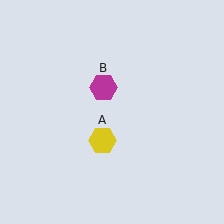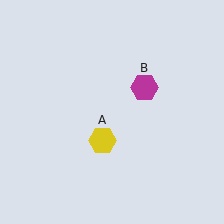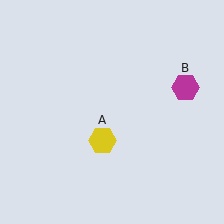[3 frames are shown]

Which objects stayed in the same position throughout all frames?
Yellow hexagon (object A) remained stationary.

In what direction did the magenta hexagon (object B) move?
The magenta hexagon (object B) moved right.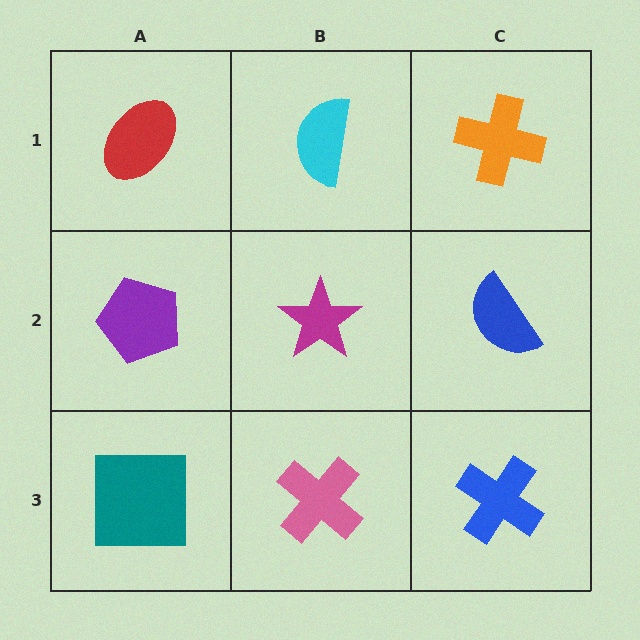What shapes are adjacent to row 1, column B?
A magenta star (row 2, column B), a red ellipse (row 1, column A), an orange cross (row 1, column C).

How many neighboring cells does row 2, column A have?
3.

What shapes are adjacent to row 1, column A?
A purple pentagon (row 2, column A), a cyan semicircle (row 1, column B).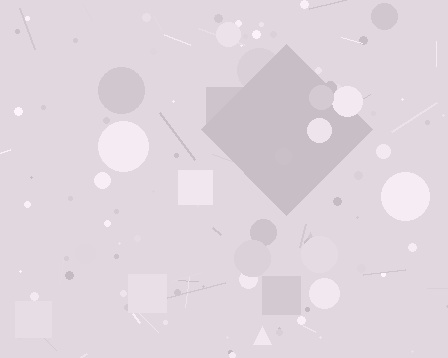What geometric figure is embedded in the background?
A diamond is embedded in the background.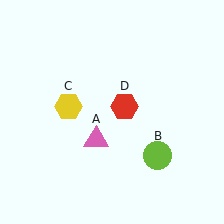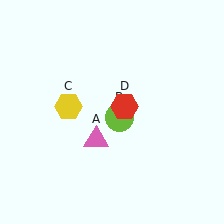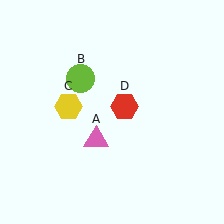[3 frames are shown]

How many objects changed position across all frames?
1 object changed position: lime circle (object B).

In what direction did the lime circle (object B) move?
The lime circle (object B) moved up and to the left.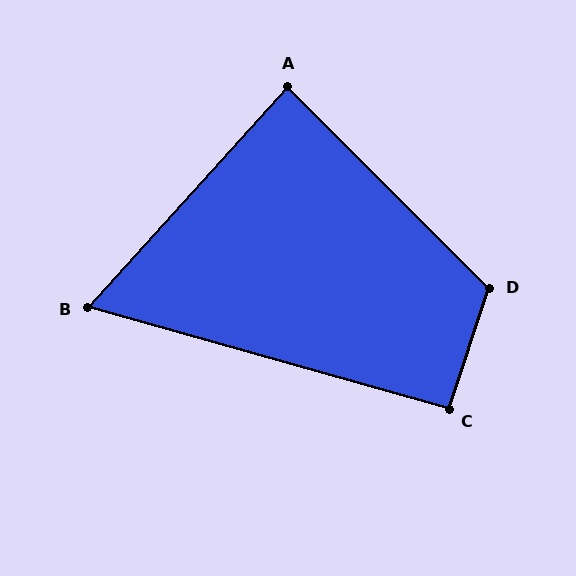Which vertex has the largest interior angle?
D, at approximately 117 degrees.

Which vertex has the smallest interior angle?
B, at approximately 63 degrees.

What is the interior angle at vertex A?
Approximately 87 degrees (approximately right).